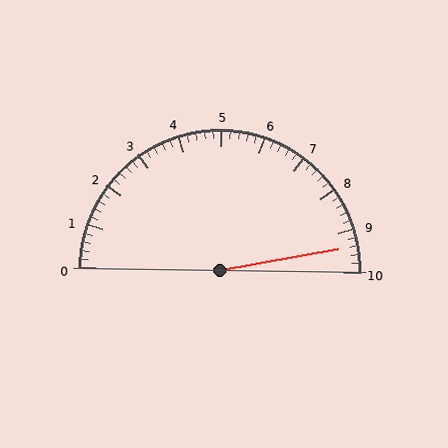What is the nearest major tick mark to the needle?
The nearest major tick mark is 9.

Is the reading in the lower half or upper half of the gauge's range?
The reading is in the upper half of the range (0 to 10).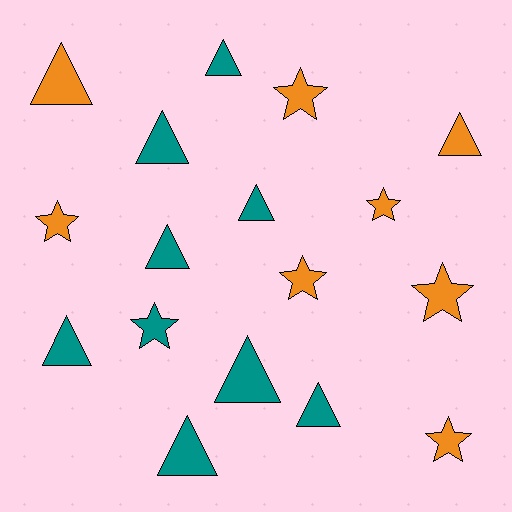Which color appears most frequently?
Teal, with 9 objects.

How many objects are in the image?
There are 17 objects.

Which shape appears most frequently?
Triangle, with 10 objects.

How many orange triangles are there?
There are 2 orange triangles.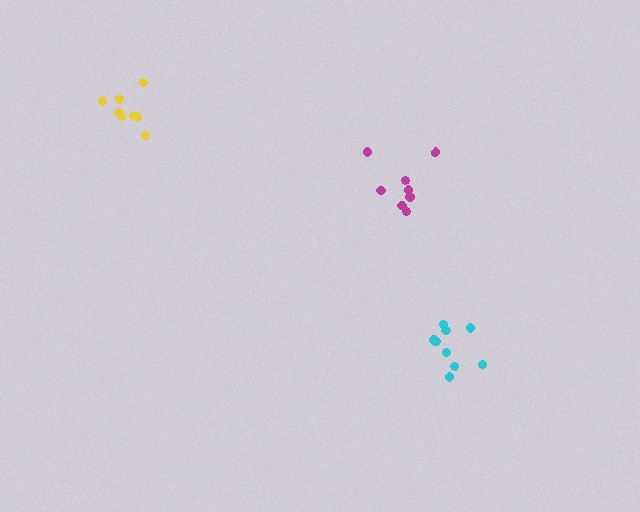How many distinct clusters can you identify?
There are 3 distinct clusters.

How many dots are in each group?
Group 1: 9 dots, Group 2: 8 dots, Group 3: 8 dots (25 total).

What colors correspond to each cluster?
The clusters are colored: cyan, magenta, yellow.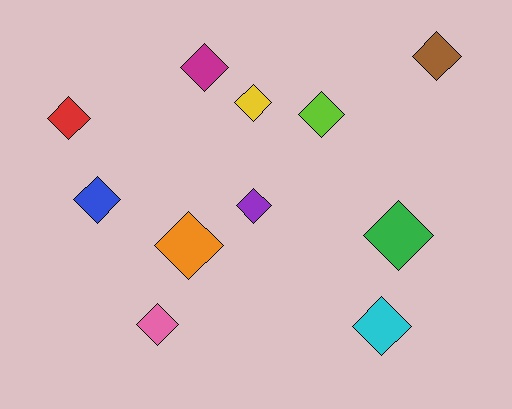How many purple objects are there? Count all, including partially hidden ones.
There is 1 purple object.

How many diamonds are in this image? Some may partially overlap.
There are 11 diamonds.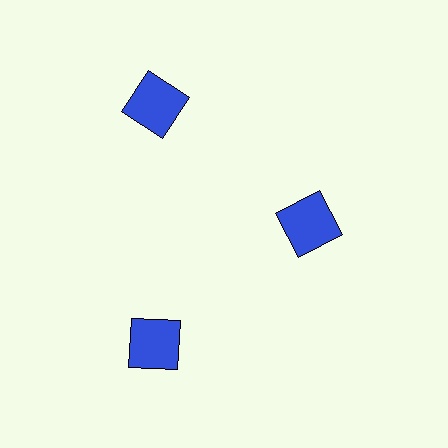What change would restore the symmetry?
The symmetry would be restored by moving it outward, back onto the ring so that all 3 squares sit at equal angles and equal distance from the center.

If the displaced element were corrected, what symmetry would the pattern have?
It would have 3-fold rotational symmetry — the pattern would map onto itself every 120 degrees.